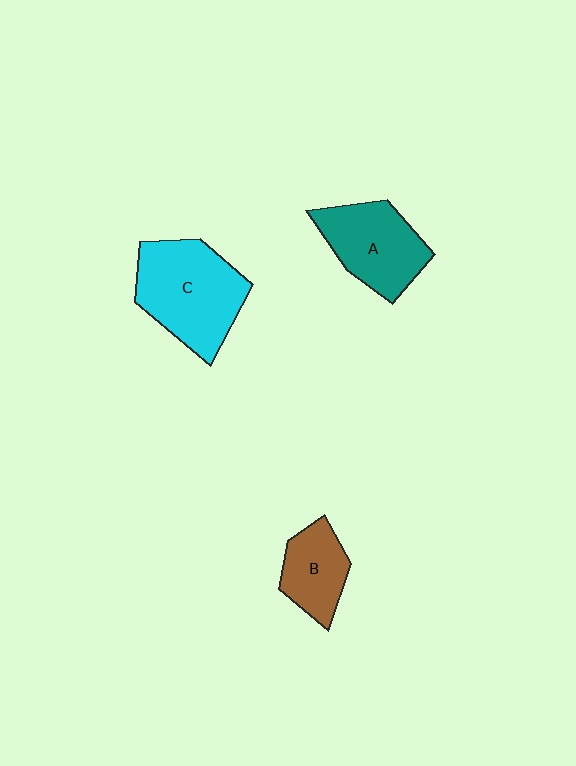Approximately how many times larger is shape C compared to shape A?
Approximately 1.3 times.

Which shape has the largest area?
Shape C (cyan).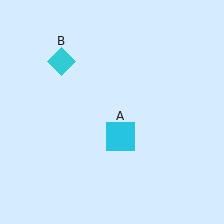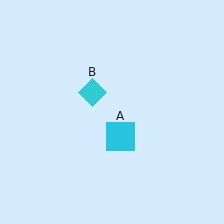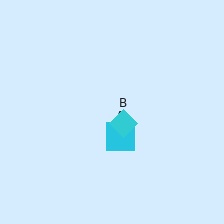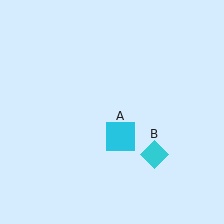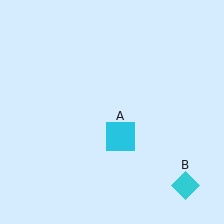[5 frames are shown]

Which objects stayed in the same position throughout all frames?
Cyan square (object A) remained stationary.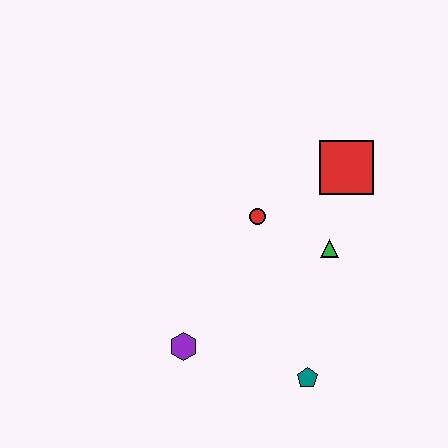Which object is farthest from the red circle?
The teal pentagon is farthest from the red circle.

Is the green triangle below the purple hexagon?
No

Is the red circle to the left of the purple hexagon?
No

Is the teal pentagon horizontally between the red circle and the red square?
Yes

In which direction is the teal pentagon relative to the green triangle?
The teal pentagon is below the green triangle.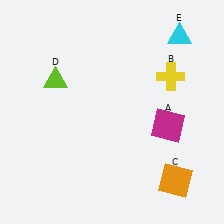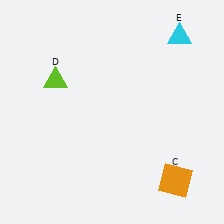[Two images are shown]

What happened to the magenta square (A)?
The magenta square (A) was removed in Image 2. It was in the bottom-right area of Image 1.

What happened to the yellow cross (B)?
The yellow cross (B) was removed in Image 2. It was in the top-right area of Image 1.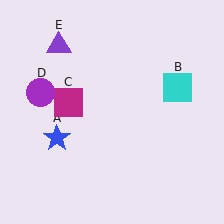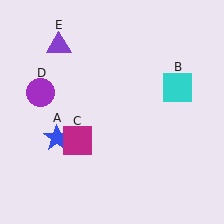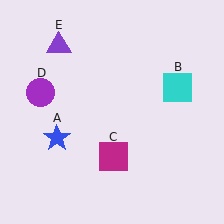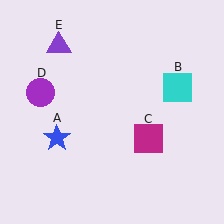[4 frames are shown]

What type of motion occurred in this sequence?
The magenta square (object C) rotated counterclockwise around the center of the scene.